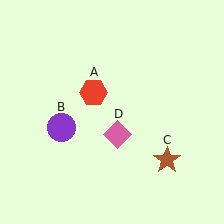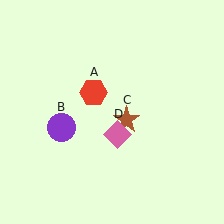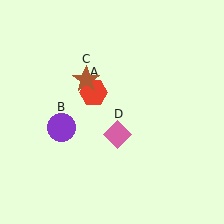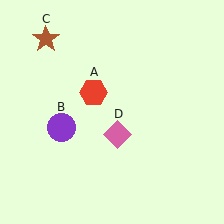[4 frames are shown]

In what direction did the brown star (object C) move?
The brown star (object C) moved up and to the left.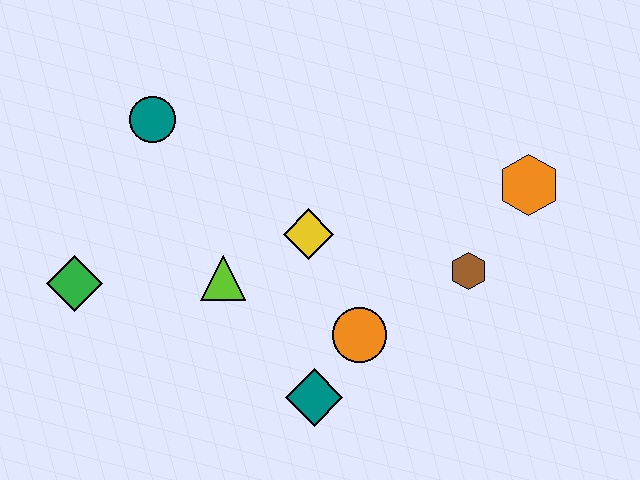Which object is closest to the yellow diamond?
The lime triangle is closest to the yellow diamond.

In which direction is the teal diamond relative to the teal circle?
The teal diamond is below the teal circle.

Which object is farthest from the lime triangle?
The orange hexagon is farthest from the lime triangle.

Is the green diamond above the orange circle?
Yes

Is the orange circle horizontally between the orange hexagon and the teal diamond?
Yes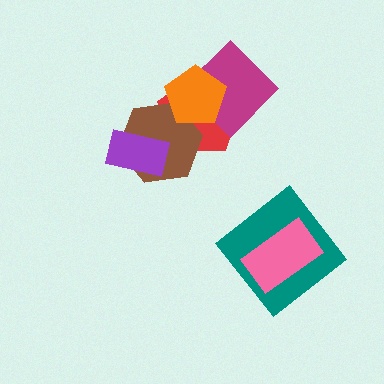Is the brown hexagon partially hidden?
Yes, it is partially covered by another shape.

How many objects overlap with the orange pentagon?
3 objects overlap with the orange pentagon.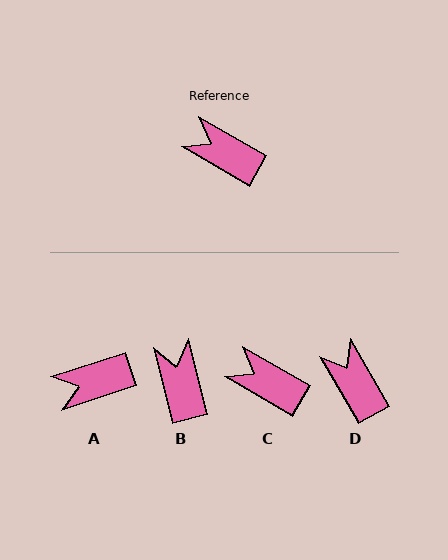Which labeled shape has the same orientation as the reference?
C.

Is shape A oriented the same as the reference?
No, it is off by about 49 degrees.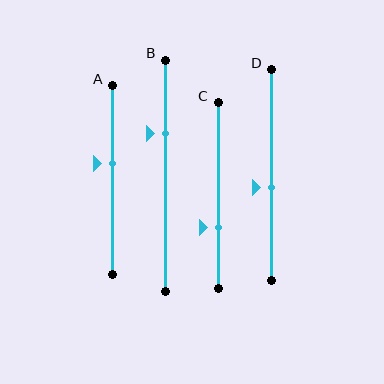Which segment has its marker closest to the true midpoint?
Segment D has its marker closest to the true midpoint.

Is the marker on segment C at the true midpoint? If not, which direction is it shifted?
No, the marker on segment C is shifted downward by about 18% of the segment length.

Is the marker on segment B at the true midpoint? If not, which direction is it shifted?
No, the marker on segment B is shifted upward by about 18% of the segment length.